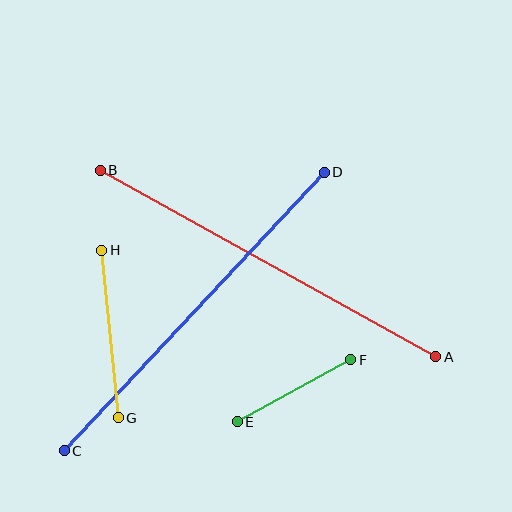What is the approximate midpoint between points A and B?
The midpoint is at approximately (268, 263) pixels.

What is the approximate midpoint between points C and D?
The midpoint is at approximately (194, 312) pixels.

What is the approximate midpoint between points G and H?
The midpoint is at approximately (110, 334) pixels.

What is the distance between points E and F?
The distance is approximately 129 pixels.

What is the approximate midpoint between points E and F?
The midpoint is at approximately (294, 391) pixels.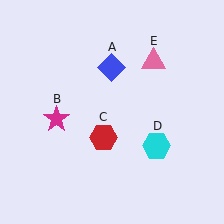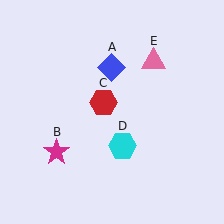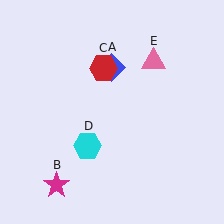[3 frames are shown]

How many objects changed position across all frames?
3 objects changed position: magenta star (object B), red hexagon (object C), cyan hexagon (object D).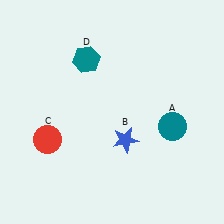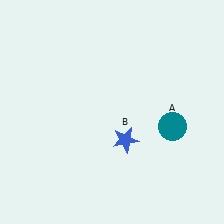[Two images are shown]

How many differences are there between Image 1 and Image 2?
There are 2 differences between the two images.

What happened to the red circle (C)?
The red circle (C) was removed in Image 2. It was in the bottom-left area of Image 1.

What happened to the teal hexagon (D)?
The teal hexagon (D) was removed in Image 2. It was in the top-left area of Image 1.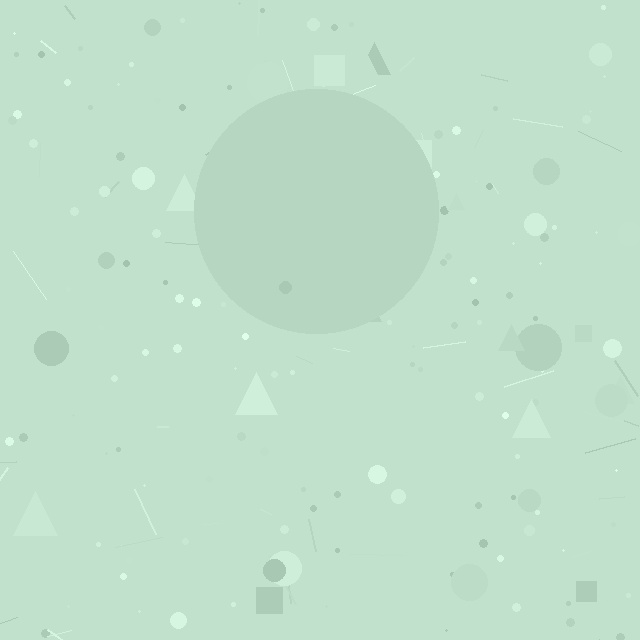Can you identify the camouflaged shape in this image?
The camouflaged shape is a circle.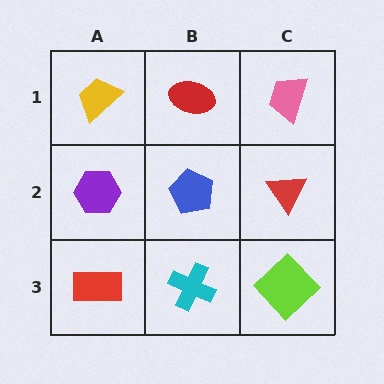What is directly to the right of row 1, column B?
A pink trapezoid.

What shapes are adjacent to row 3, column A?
A purple hexagon (row 2, column A), a cyan cross (row 3, column B).